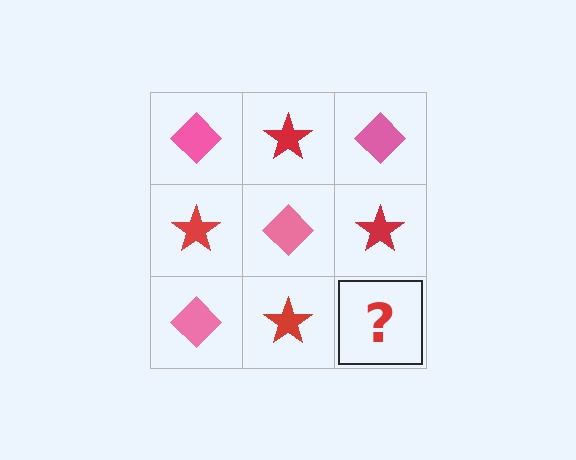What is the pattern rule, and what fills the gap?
The rule is that it alternates pink diamond and red star in a checkerboard pattern. The gap should be filled with a pink diamond.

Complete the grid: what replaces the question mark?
The question mark should be replaced with a pink diamond.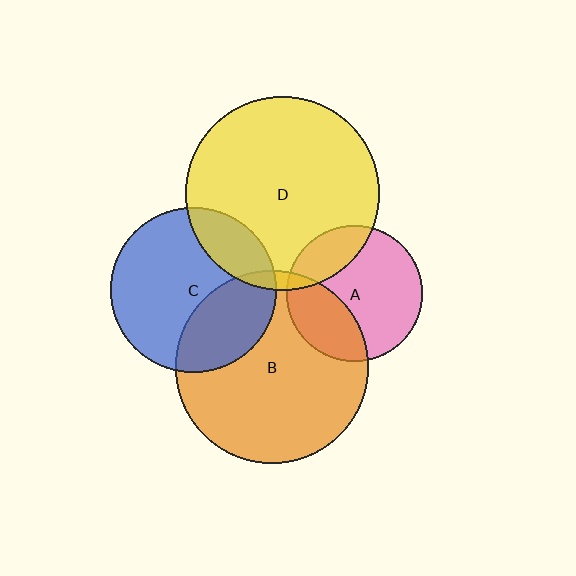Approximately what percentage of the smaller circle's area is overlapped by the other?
Approximately 5%.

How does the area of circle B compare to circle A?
Approximately 2.0 times.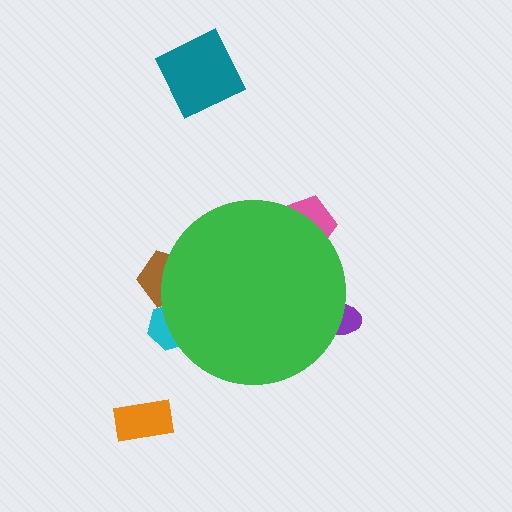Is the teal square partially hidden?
No, the teal square is fully visible.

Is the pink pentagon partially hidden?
Yes, the pink pentagon is partially hidden behind the green circle.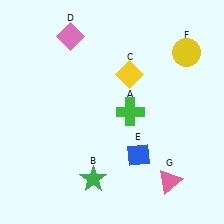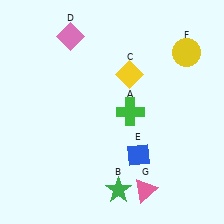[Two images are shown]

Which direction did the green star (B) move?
The green star (B) moved right.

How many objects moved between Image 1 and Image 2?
2 objects moved between the two images.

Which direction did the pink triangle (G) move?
The pink triangle (G) moved left.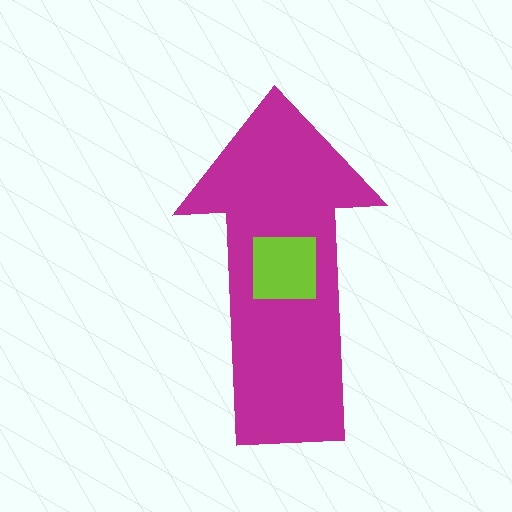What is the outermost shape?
The magenta arrow.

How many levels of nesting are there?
2.